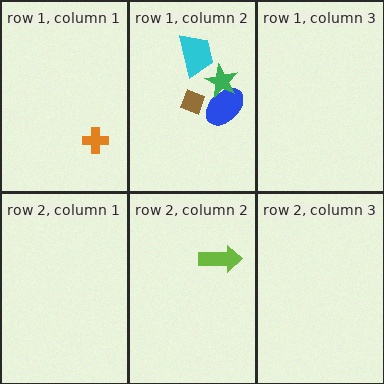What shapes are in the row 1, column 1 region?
The orange cross.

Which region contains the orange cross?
The row 1, column 1 region.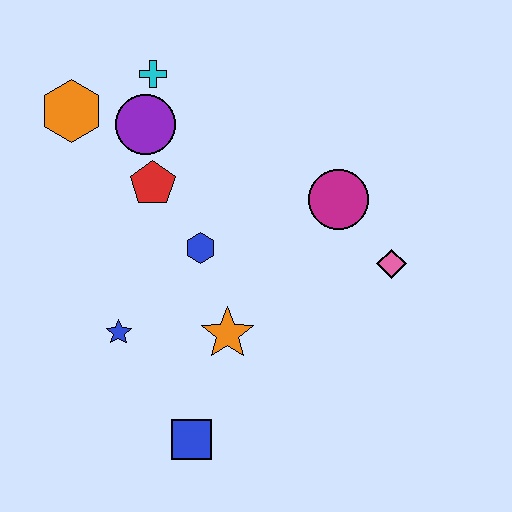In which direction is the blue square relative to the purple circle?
The blue square is below the purple circle.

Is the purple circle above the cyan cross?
No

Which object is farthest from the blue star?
The pink diamond is farthest from the blue star.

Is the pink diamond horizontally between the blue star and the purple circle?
No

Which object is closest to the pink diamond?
The magenta circle is closest to the pink diamond.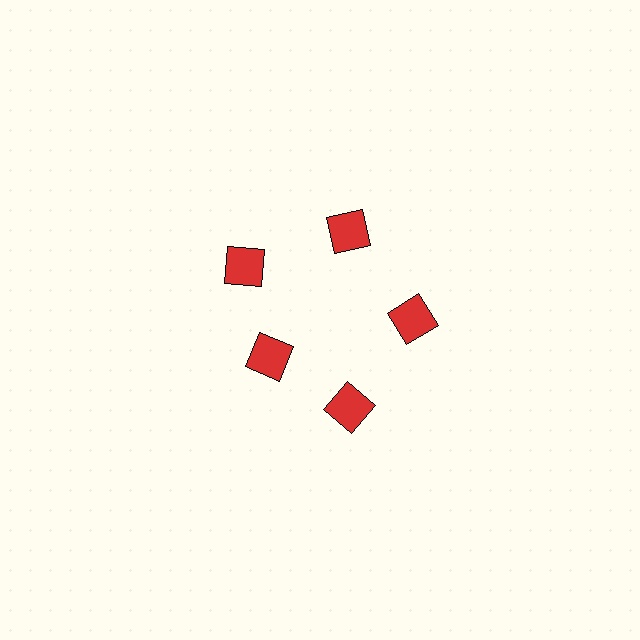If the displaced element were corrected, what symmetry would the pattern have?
It would have 5-fold rotational symmetry — the pattern would map onto itself every 72 degrees.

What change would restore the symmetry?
The symmetry would be restored by moving it outward, back onto the ring so that all 5 squares sit at equal angles and equal distance from the center.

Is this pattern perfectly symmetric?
No. The 5 red squares are arranged in a ring, but one element near the 8 o'clock position is pulled inward toward the center, breaking the 5-fold rotational symmetry.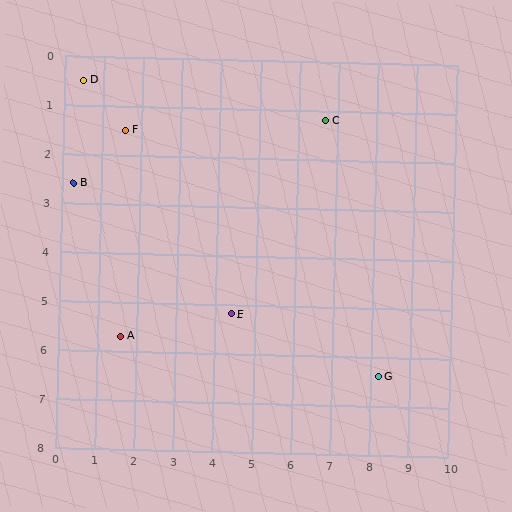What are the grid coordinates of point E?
Point E is at approximately (4.4, 5.2).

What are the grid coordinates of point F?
Point F is at approximately (1.6, 1.5).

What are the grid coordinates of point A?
Point A is at approximately (1.6, 5.7).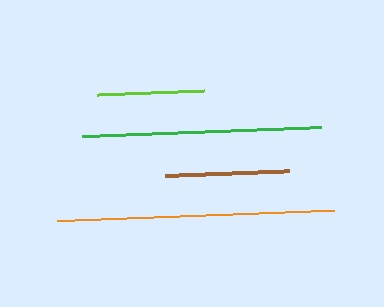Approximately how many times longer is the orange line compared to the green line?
The orange line is approximately 1.2 times the length of the green line.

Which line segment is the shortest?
The lime line is the shortest at approximately 107 pixels.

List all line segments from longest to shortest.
From longest to shortest: orange, green, brown, lime.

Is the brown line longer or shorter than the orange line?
The orange line is longer than the brown line.